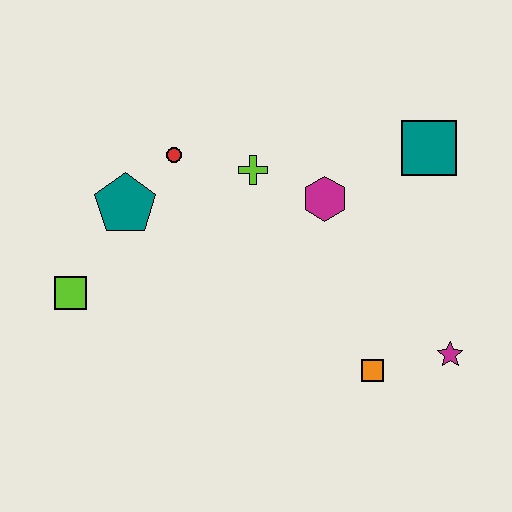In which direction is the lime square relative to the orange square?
The lime square is to the left of the orange square.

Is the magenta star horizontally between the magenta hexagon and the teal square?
No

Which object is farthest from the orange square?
The lime square is farthest from the orange square.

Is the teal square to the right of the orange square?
Yes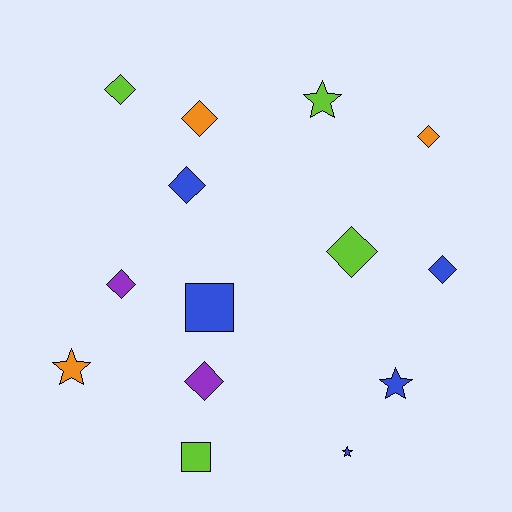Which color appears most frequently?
Blue, with 5 objects.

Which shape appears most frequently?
Diamond, with 8 objects.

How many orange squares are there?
There are no orange squares.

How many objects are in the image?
There are 14 objects.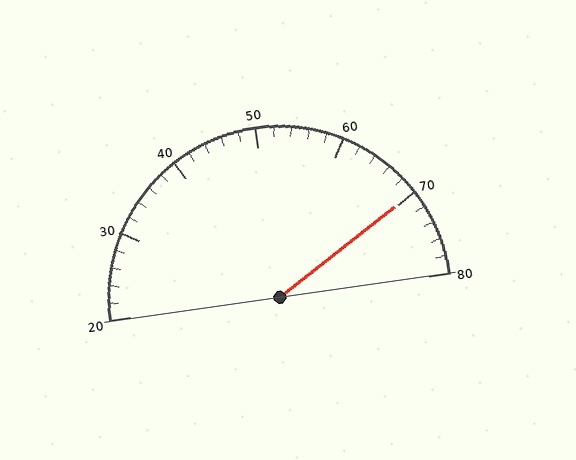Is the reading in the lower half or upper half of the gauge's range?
The reading is in the upper half of the range (20 to 80).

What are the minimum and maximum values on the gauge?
The gauge ranges from 20 to 80.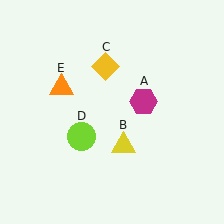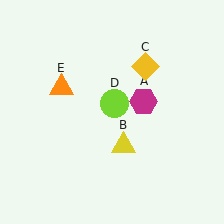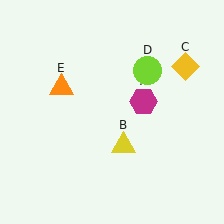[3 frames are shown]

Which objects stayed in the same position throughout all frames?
Magenta hexagon (object A) and yellow triangle (object B) and orange triangle (object E) remained stationary.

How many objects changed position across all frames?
2 objects changed position: yellow diamond (object C), lime circle (object D).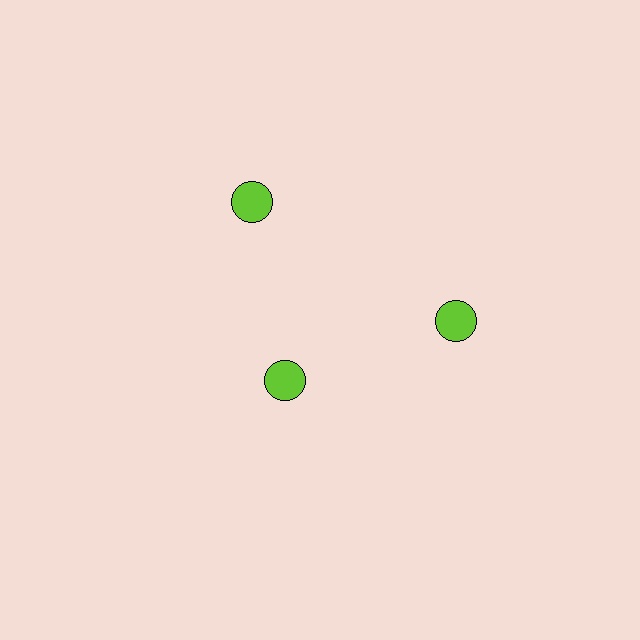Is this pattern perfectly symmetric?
No. The 3 lime circles are arranged in a ring, but one element near the 7 o'clock position is pulled inward toward the center, breaking the 3-fold rotational symmetry.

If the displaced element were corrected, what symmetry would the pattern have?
It would have 3-fold rotational symmetry — the pattern would map onto itself every 120 degrees.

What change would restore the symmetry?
The symmetry would be restored by moving it outward, back onto the ring so that all 3 circles sit at equal angles and equal distance from the center.